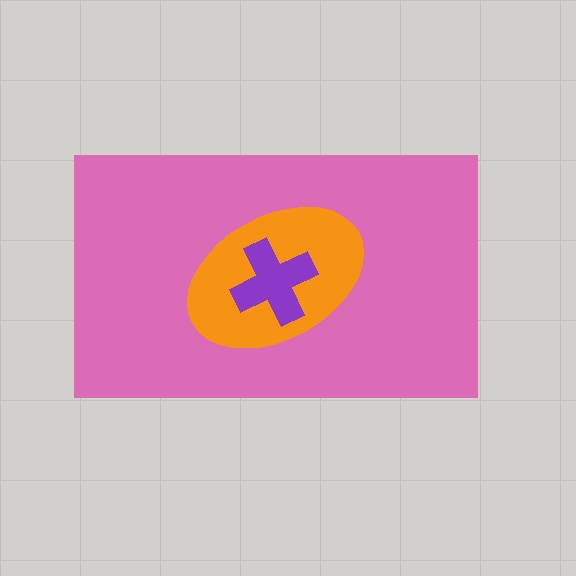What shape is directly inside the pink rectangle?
The orange ellipse.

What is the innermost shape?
The purple cross.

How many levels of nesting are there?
3.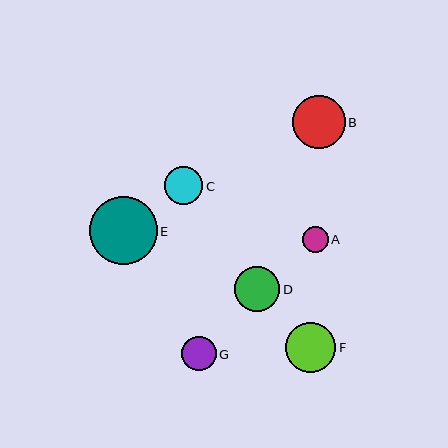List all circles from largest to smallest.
From largest to smallest: E, B, F, D, C, G, A.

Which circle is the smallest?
Circle A is the smallest with a size of approximately 26 pixels.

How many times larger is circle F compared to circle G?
Circle F is approximately 1.5 times the size of circle G.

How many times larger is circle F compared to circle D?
Circle F is approximately 1.1 times the size of circle D.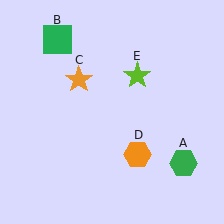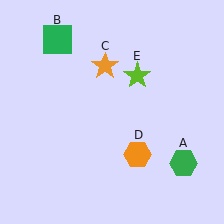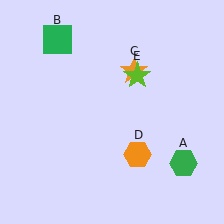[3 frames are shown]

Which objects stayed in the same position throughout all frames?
Green hexagon (object A) and green square (object B) and orange hexagon (object D) and lime star (object E) remained stationary.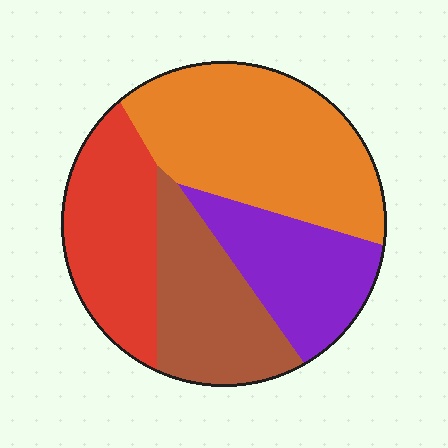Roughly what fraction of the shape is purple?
Purple takes up about one fifth (1/5) of the shape.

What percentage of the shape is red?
Red takes up about one fifth (1/5) of the shape.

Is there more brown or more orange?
Orange.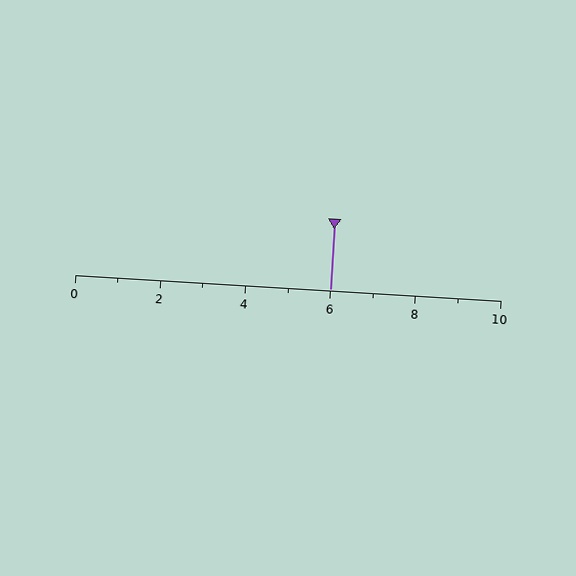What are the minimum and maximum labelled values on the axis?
The axis runs from 0 to 10.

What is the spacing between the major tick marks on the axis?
The major ticks are spaced 2 apart.